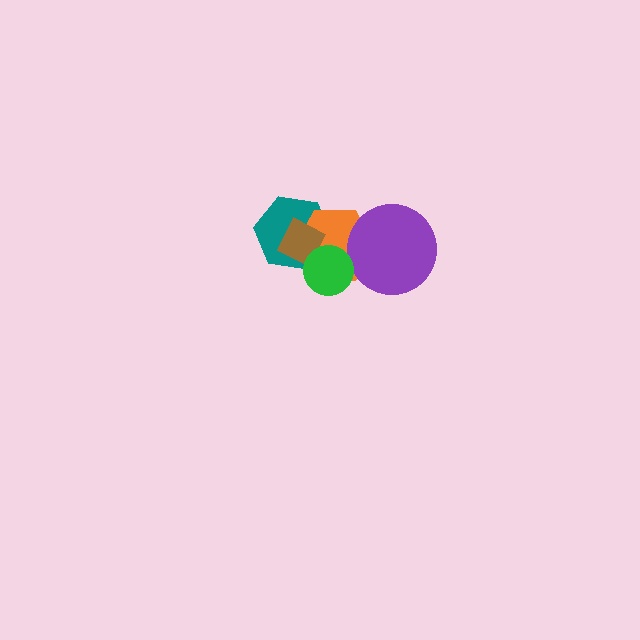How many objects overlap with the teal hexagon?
3 objects overlap with the teal hexagon.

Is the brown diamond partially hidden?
Yes, it is partially covered by another shape.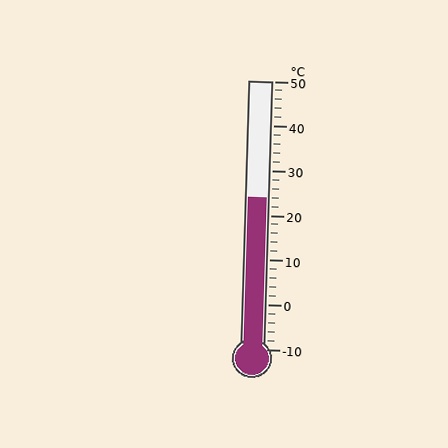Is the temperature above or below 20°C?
The temperature is above 20°C.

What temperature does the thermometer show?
The thermometer shows approximately 24°C.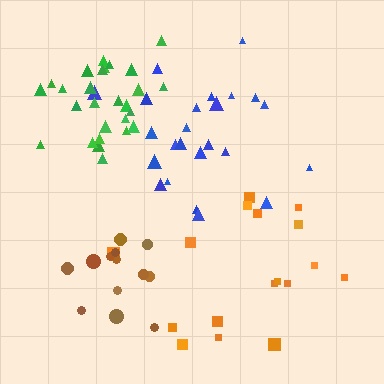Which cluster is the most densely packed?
Green.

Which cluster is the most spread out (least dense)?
Orange.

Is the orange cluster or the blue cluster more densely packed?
Blue.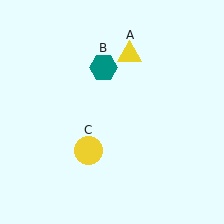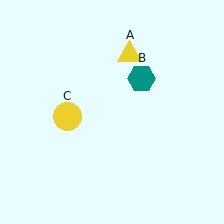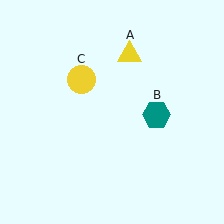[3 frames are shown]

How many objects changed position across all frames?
2 objects changed position: teal hexagon (object B), yellow circle (object C).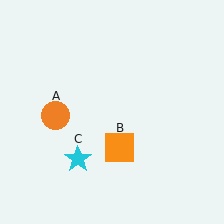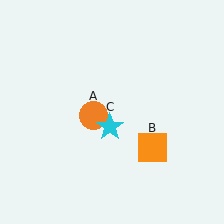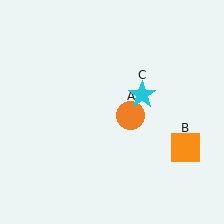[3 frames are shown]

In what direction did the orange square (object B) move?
The orange square (object B) moved right.